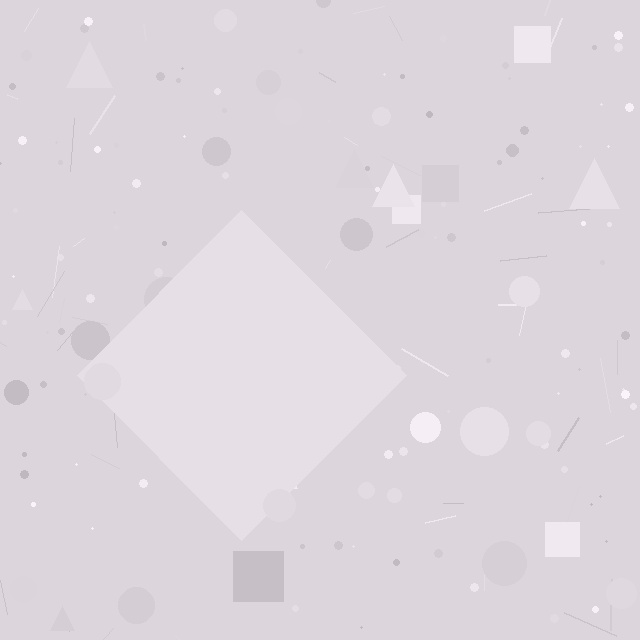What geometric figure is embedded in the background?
A diamond is embedded in the background.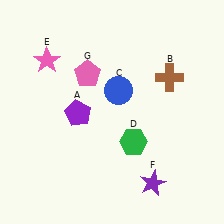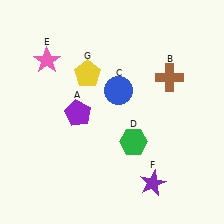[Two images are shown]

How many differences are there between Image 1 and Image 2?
There is 1 difference between the two images.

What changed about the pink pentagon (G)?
In Image 1, G is pink. In Image 2, it changed to yellow.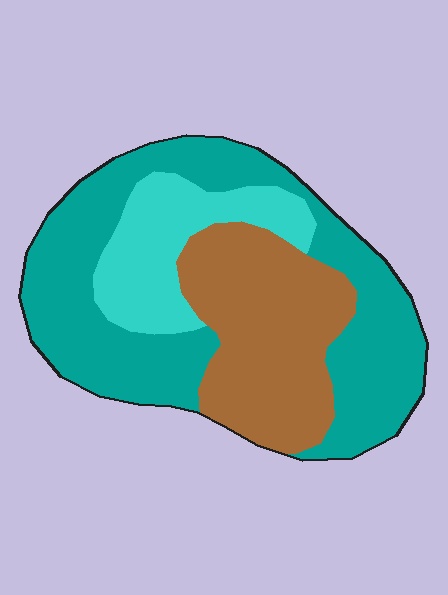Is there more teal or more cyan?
Teal.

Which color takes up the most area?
Teal, at roughly 50%.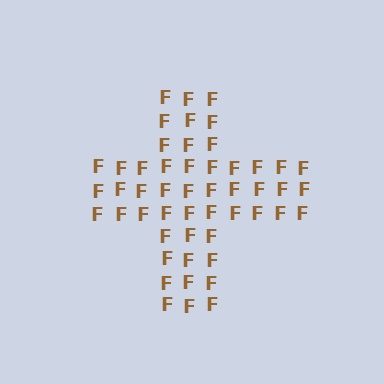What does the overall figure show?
The overall figure shows a cross.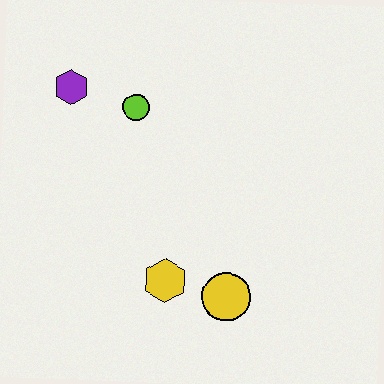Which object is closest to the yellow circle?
The yellow hexagon is closest to the yellow circle.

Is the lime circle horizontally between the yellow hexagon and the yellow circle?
No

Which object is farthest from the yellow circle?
The purple hexagon is farthest from the yellow circle.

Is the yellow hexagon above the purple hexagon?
No